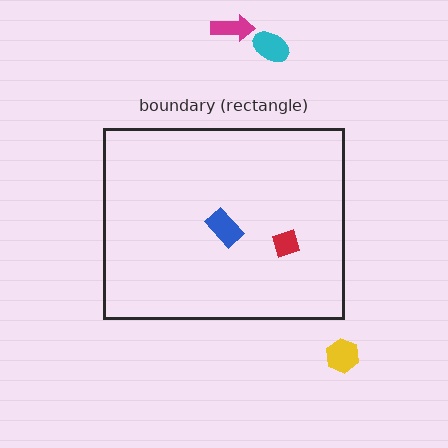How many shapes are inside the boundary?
2 inside, 3 outside.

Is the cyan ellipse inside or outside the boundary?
Outside.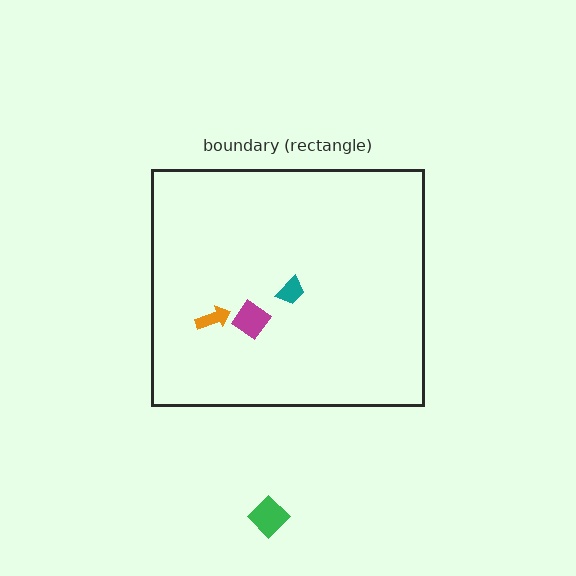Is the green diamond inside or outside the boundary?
Outside.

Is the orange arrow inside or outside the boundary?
Inside.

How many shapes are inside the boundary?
3 inside, 1 outside.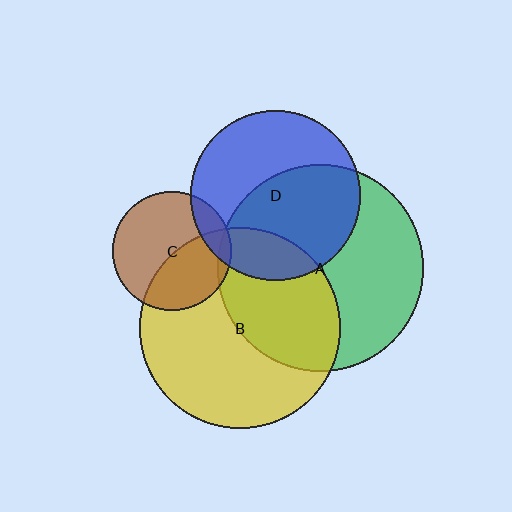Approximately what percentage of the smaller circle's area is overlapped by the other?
Approximately 40%.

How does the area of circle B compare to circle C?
Approximately 2.9 times.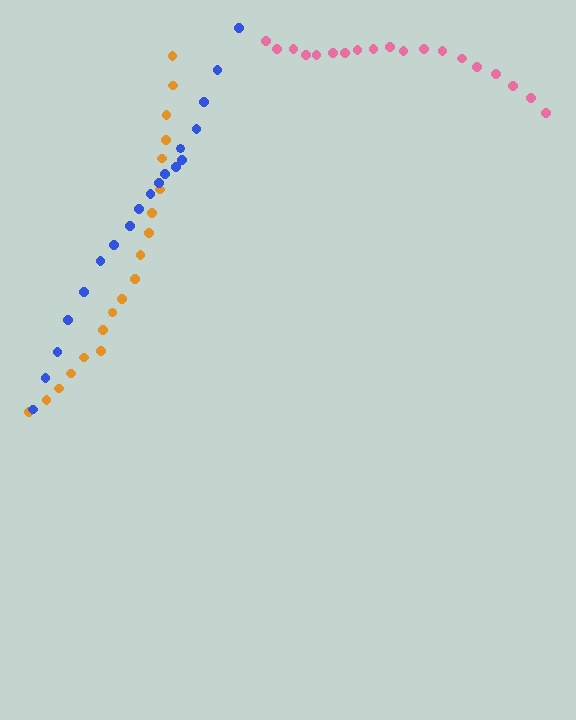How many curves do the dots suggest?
There are 3 distinct paths.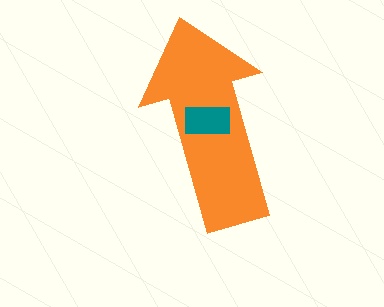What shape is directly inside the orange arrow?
The teal rectangle.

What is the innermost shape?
The teal rectangle.